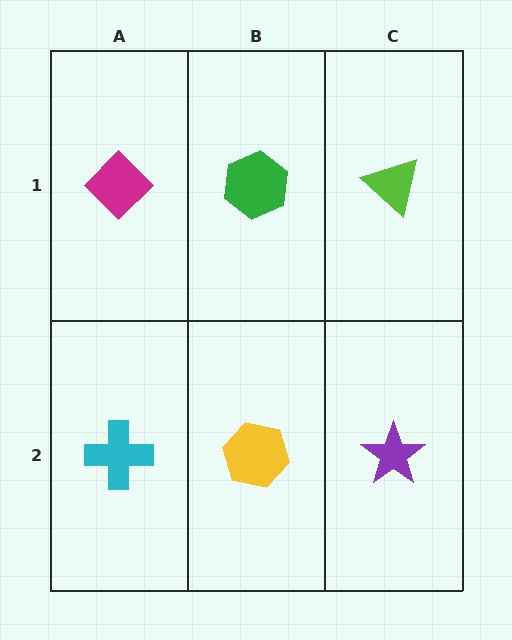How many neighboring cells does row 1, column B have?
3.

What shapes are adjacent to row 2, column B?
A green hexagon (row 1, column B), a cyan cross (row 2, column A), a purple star (row 2, column C).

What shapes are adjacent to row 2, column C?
A lime triangle (row 1, column C), a yellow hexagon (row 2, column B).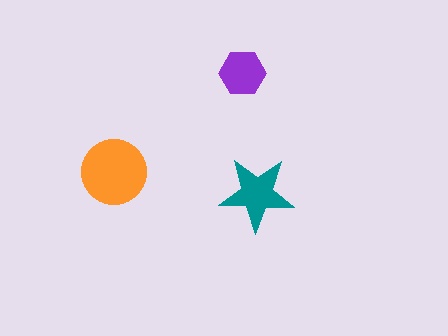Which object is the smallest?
The purple hexagon.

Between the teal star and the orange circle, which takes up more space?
The orange circle.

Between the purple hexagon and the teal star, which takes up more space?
The teal star.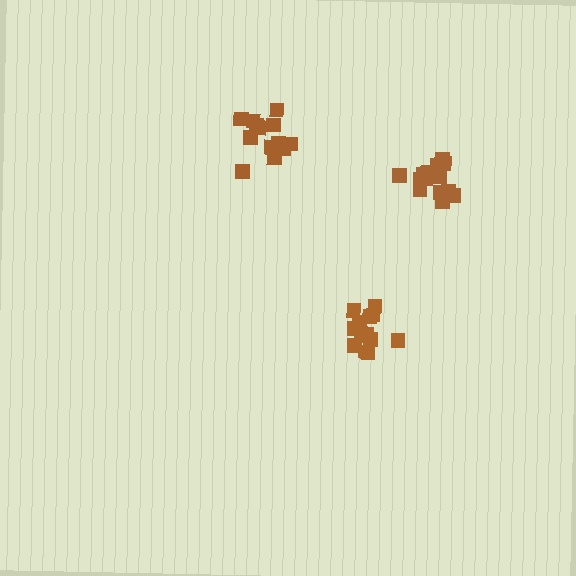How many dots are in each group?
Group 1: 14 dots, Group 2: 14 dots, Group 3: 16 dots (44 total).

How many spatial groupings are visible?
There are 3 spatial groupings.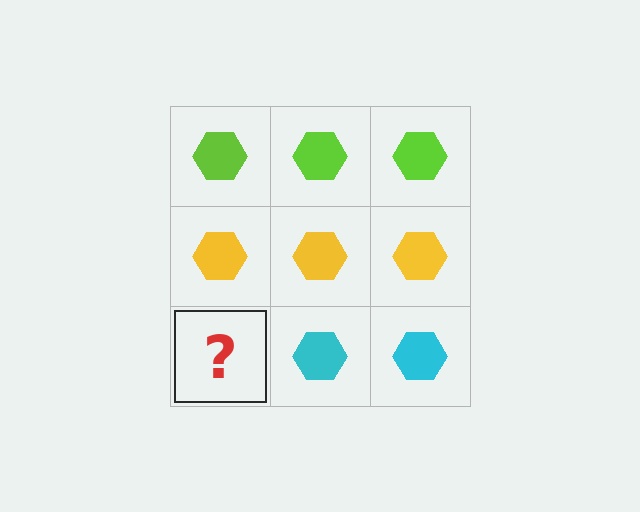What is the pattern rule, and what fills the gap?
The rule is that each row has a consistent color. The gap should be filled with a cyan hexagon.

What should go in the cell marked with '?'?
The missing cell should contain a cyan hexagon.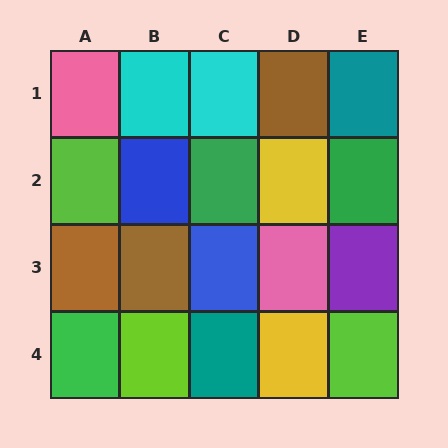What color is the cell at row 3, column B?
Brown.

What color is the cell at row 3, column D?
Pink.